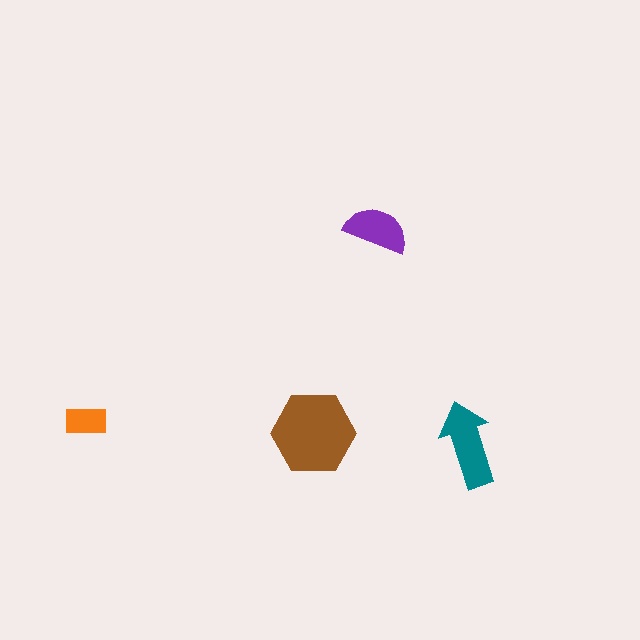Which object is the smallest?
The orange rectangle.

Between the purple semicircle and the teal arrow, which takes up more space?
The teal arrow.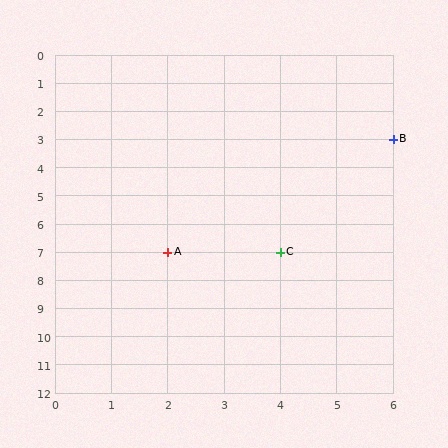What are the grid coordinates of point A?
Point A is at grid coordinates (2, 7).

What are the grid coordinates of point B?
Point B is at grid coordinates (6, 3).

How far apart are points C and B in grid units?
Points C and B are 2 columns and 4 rows apart (about 4.5 grid units diagonally).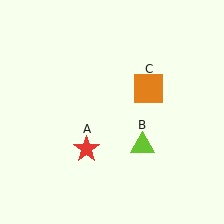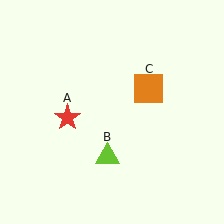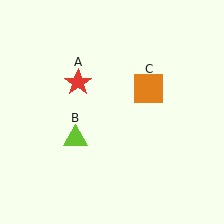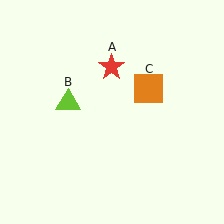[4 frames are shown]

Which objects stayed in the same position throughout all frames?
Orange square (object C) remained stationary.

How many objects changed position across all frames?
2 objects changed position: red star (object A), lime triangle (object B).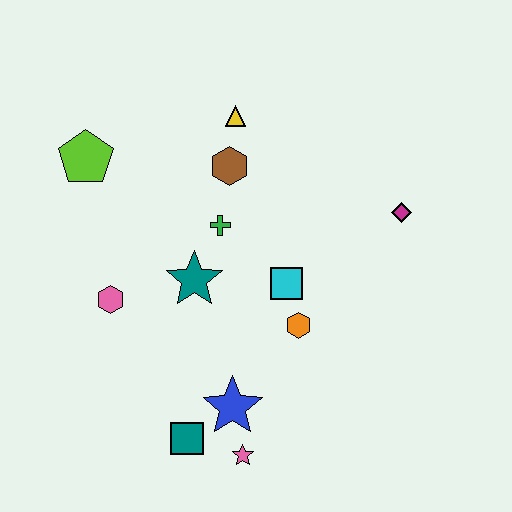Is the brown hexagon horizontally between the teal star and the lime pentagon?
No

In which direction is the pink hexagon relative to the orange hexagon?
The pink hexagon is to the left of the orange hexagon.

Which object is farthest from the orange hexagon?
The lime pentagon is farthest from the orange hexagon.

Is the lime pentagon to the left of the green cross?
Yes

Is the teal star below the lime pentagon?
Yes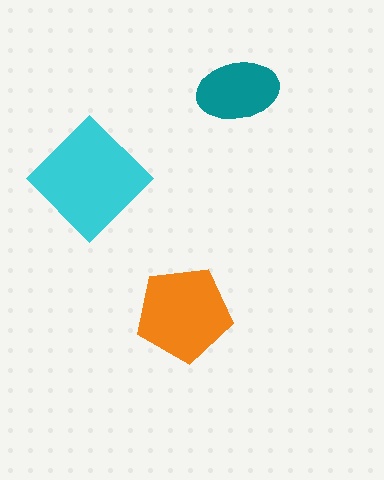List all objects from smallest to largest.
The teal ellipse, the orange pentagon, the cyan diamond.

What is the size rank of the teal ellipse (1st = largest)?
3rd.